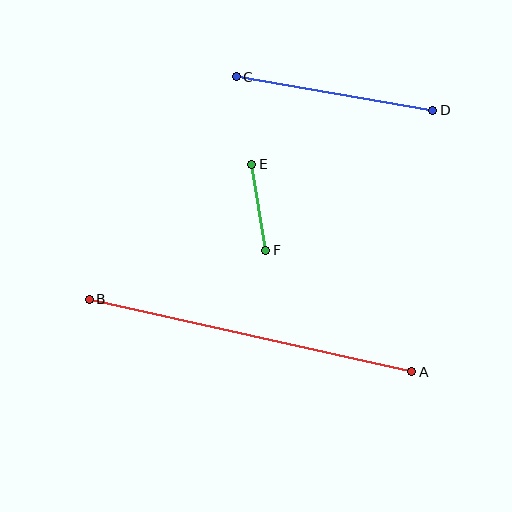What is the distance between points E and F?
The distance is approximately 87 pixels.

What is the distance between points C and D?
The distance is approximately 199 pixels.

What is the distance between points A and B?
The distance is approximately 330 pixels.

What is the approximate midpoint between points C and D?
The midpoint is at approximately (335, 93) pixels.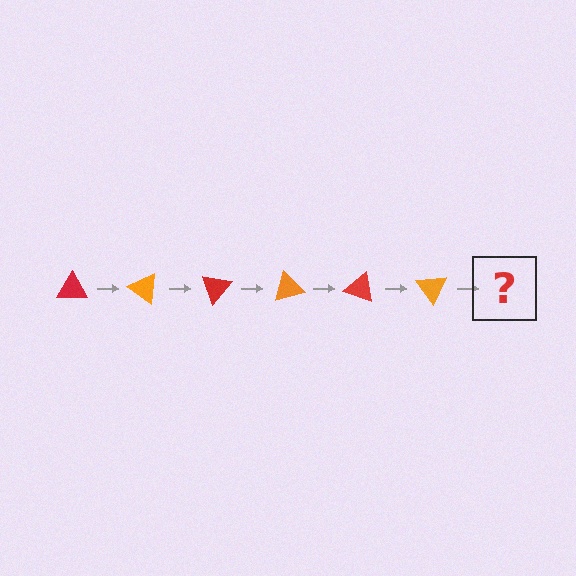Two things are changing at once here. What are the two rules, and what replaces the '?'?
The two rules are that it rotates 35 degrees each step and the color cycles through red and orange. The '?' should be a red triangle, rotated 210 degrees from the start.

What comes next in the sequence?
The next element should be a red triangle, rotated 210 degrees from the start.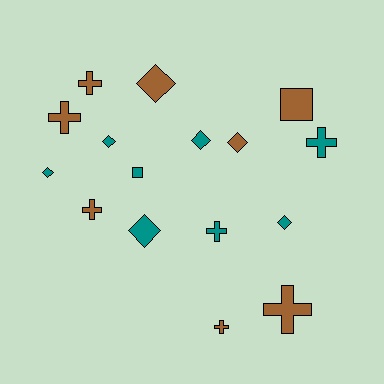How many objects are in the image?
There are 16 objects.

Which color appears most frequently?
Teal, with 8 objects.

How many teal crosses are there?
There are 2 teal crosses.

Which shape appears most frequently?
Cross, with 7 objects.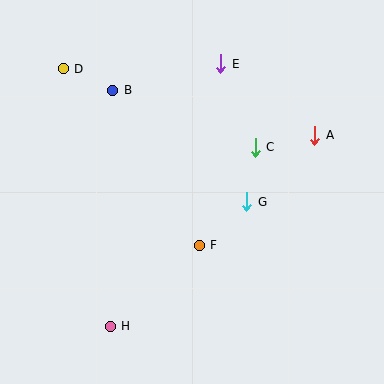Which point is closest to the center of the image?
Point F at (199, 245) is closest to the center.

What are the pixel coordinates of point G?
Point G is at (247, 202).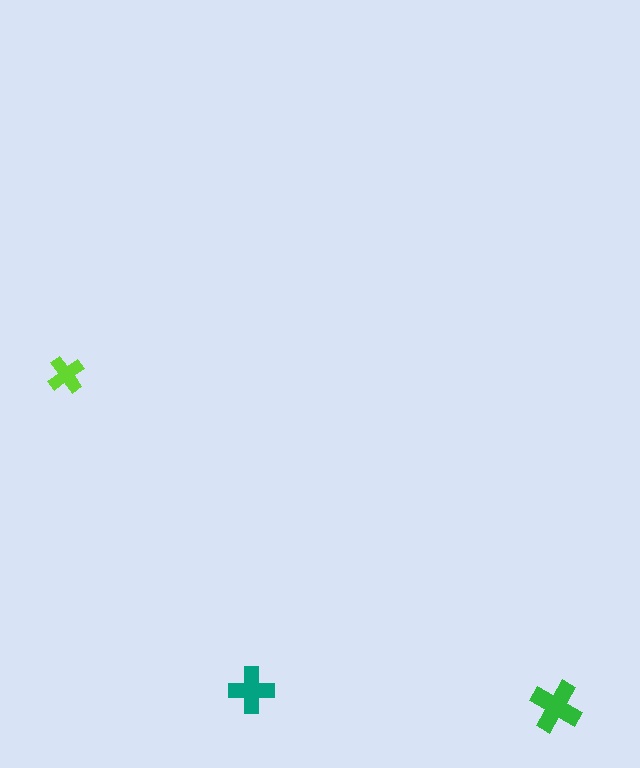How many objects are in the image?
There are 3 objects in the image.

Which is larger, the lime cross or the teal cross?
The teal one.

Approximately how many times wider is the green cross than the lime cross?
About 1.5 times wider.